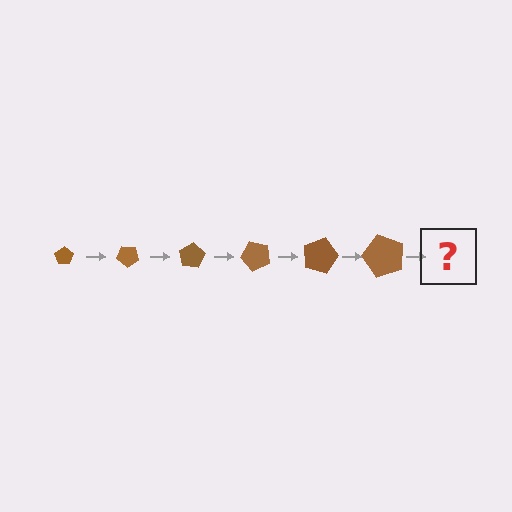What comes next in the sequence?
The next element should be a pentagon, larger than the previous one and rotated 240 degrees from the start.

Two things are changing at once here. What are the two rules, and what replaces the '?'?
The two rules are that the pentagon grows larger each step and it rotates 40 degrees each step. The '?' should be a pentagon, larger than the previous one and rotated 240 degrees from the start.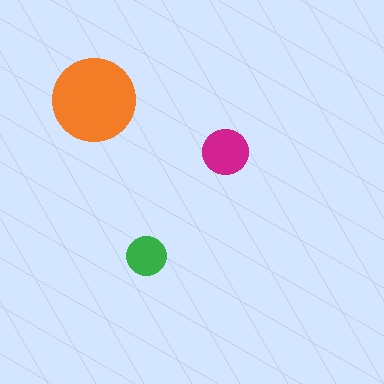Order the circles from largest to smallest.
the orange one, the magenta one, the green one.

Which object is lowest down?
The green circle is bottommost.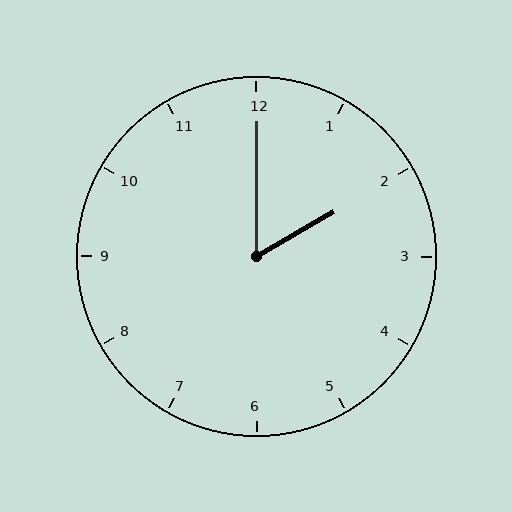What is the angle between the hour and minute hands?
Approximately 60 degrees.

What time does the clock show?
2:00.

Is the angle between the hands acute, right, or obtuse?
It is acute.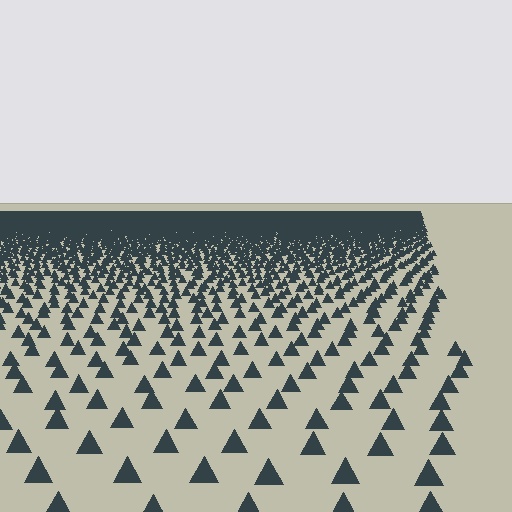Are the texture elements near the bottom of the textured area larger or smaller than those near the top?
Larger. Near the bottom, elements are closer to the viewer and appear at a bigger on-screen size.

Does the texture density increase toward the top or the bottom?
Density increases toward the top.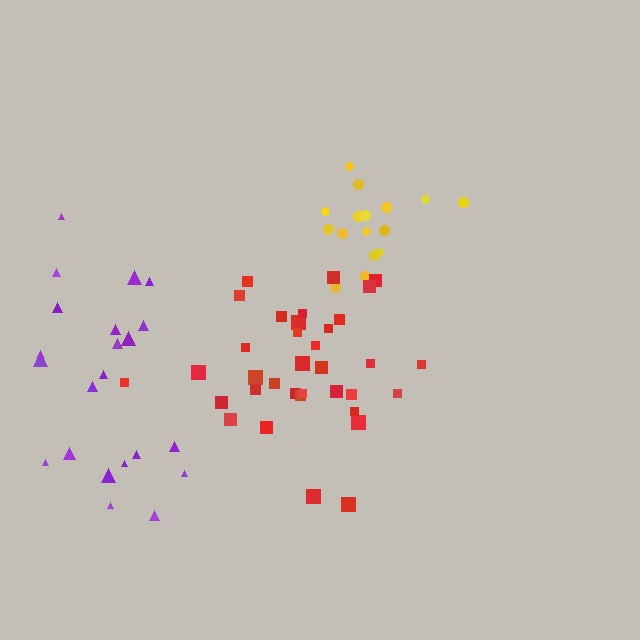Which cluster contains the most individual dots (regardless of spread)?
Red (35).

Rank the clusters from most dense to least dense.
yellow, red, purple.